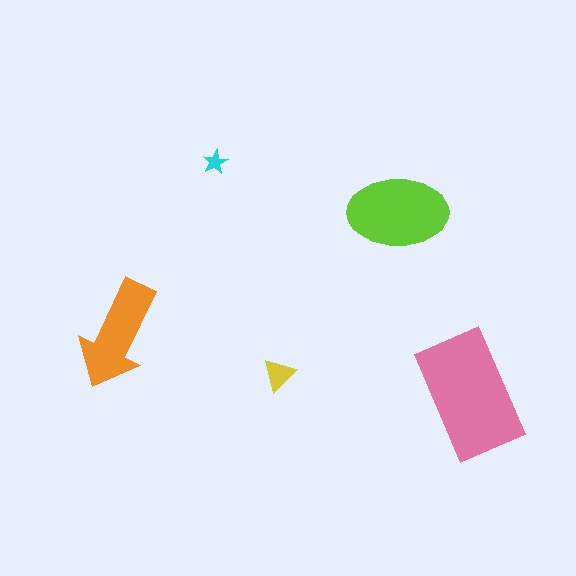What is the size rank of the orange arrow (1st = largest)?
3rd.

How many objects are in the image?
There are 5 objects in the image.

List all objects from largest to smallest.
The pink rectangle, the lime ellipse, the orange arrow, the yellow triangle, the cyan star.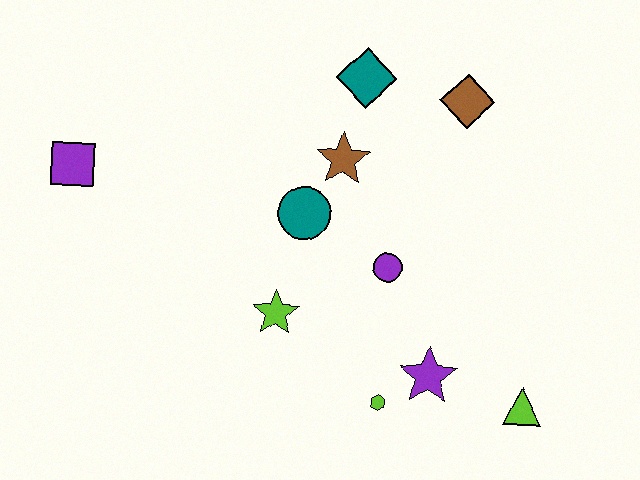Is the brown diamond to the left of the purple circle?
No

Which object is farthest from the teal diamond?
The lime triangle is farthest from the teal diamond.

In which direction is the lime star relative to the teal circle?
The lime star is below the teal circle.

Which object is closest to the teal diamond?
The brown star is closest to the teal diamond.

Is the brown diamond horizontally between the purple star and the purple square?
No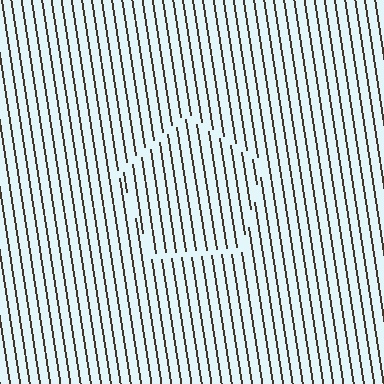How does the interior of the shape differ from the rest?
The interior of the shape contains the same grating, shifted by half a period — the contour is defined by the phase discontinuity where line-ends from the inner and outer gratings abut.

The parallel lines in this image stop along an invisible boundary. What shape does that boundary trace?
An illusory pentagon. The interior of the shape contains the same grating, shifted by half a period — the contour is defined by the phase discontinuity where line-ends from the inner and outer gratings abut.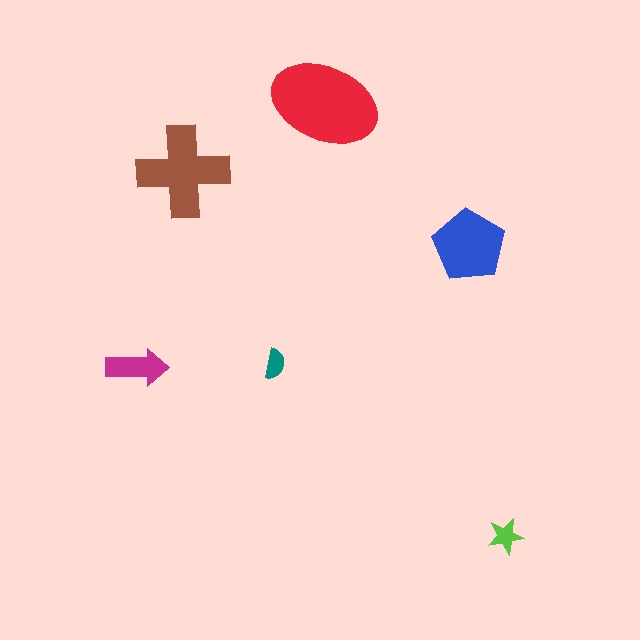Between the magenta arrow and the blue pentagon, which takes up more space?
The blue pentagon.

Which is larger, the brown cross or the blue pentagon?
The brown cross.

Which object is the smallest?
The teal semicircle.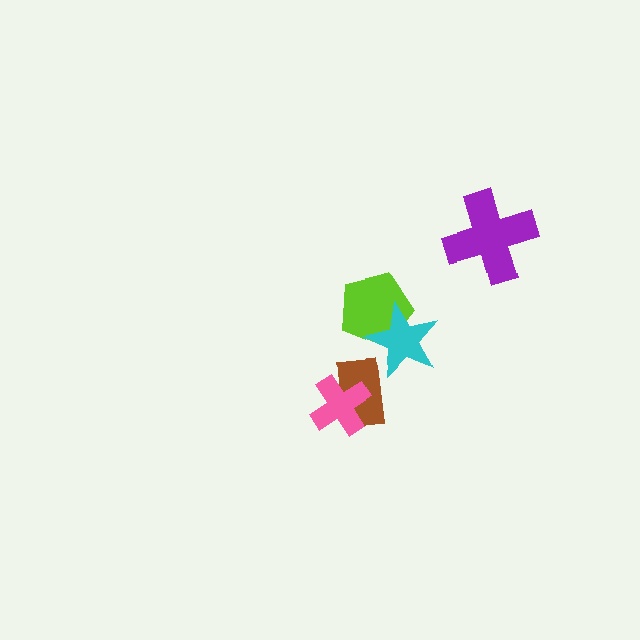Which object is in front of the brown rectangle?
The pink cross is in front of the brown rectangle.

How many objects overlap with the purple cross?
0 objects overlap with the purple cross.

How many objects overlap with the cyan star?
1 object overlaps with the cyan star.